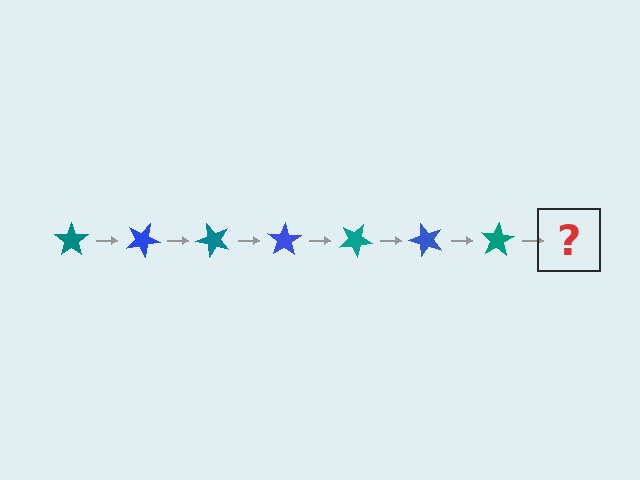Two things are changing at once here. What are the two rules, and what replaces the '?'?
The two rules are that it rotates 25 degrees each step and the color cycles through teal and blue. The '?' should be a blue star, rotated 175 degrees from the start.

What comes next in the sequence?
The next element should be a blue star, rotated 175 degrees from the start.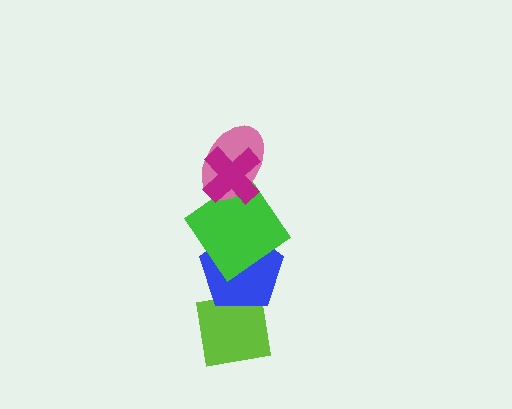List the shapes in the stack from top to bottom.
From top to bottom: the magenta cross, the pink ellipse, the green diamond, the blue pentagon, the lime square.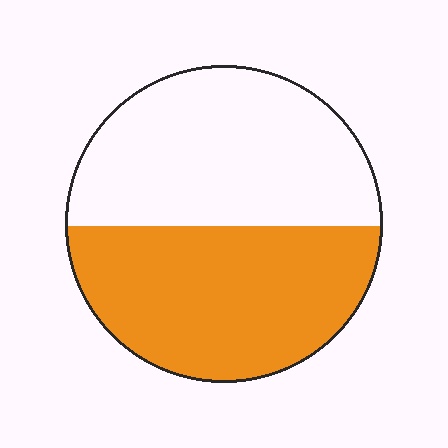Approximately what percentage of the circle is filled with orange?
Approximately 50%.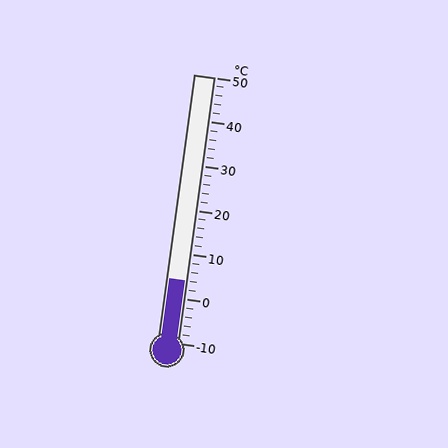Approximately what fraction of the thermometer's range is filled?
The thermometer is filled to approximately 25% of its range.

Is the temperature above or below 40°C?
The temperature is below 40°C.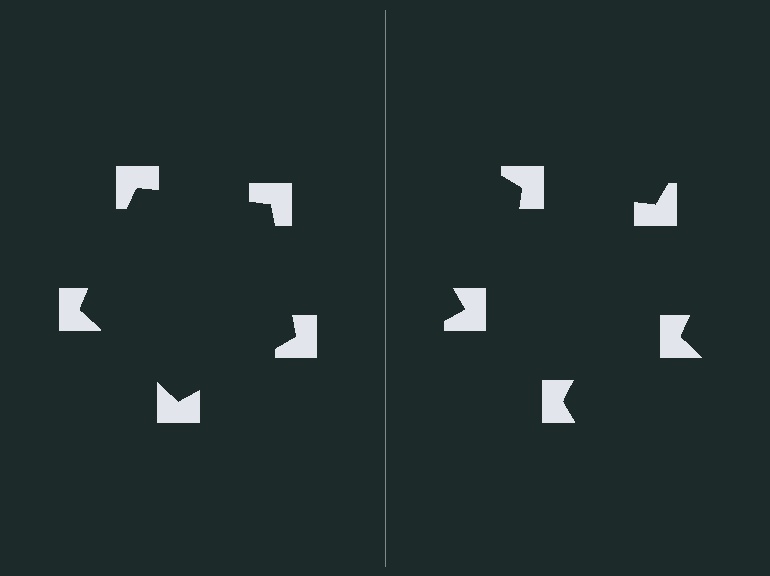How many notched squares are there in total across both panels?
10 — 5 on each side.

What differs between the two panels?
The notched squares are positioned identically on both sides; only the wedge orientations differ. On the left they align to a pentagon; on the right they are misaligned.